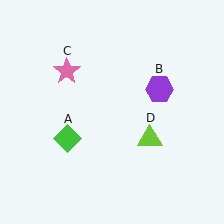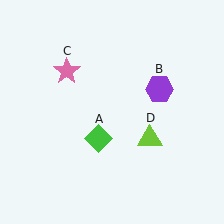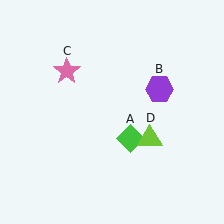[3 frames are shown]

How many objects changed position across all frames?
1 object changed position: green diamond (object A).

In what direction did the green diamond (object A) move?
The green diamond (object A) moved right.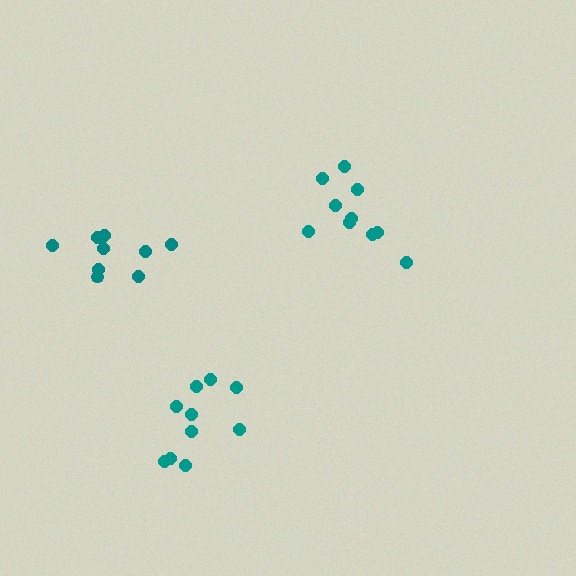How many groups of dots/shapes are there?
There are 3 groups.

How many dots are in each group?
Group 1: 9 dots, Group 2: 10 dots, Group 3: 10 dots (29 total).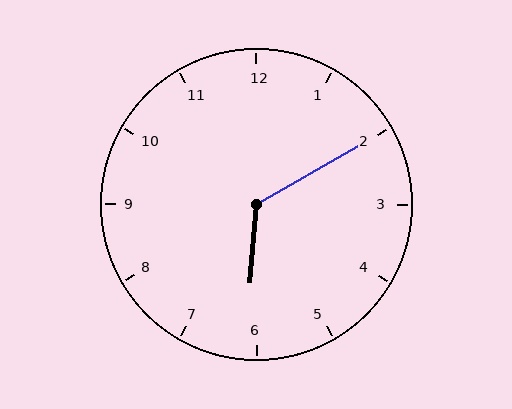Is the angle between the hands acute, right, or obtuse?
It is obtuse.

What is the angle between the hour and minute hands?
Approximately 125 degrees.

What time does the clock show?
6:10.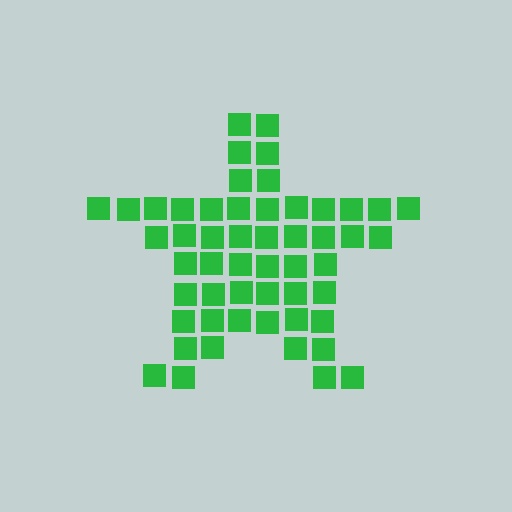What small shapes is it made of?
It is made of small squares.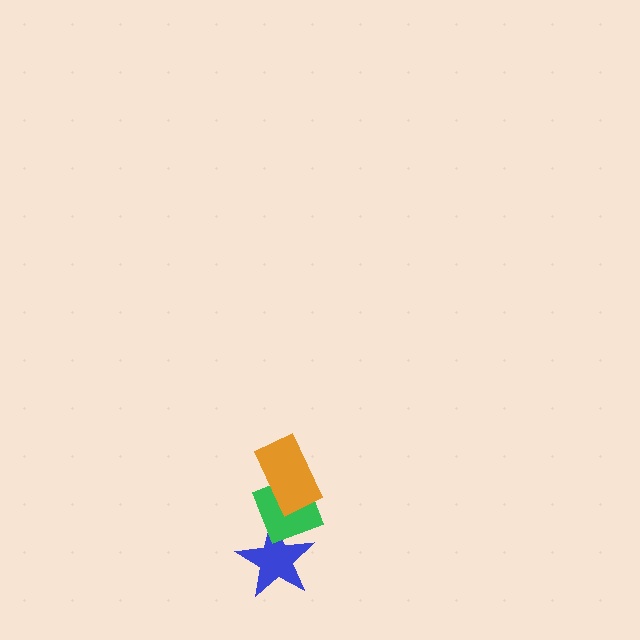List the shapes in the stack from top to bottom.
From top to bottom: the orange rectangle, the green diamond, the blue star.